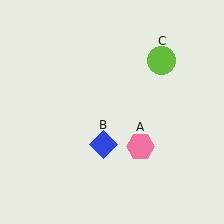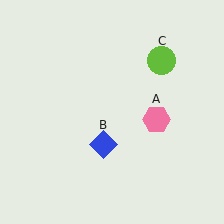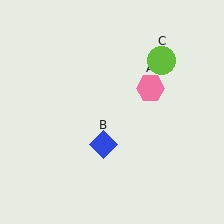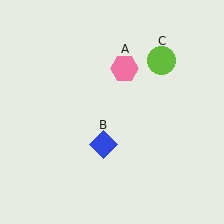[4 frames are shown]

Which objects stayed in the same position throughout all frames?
Blue diamond (object B) and lime circle (object C) remained stationary.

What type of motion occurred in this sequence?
The pink hexagon (object A) rotated counterclockwise around the center of the scene.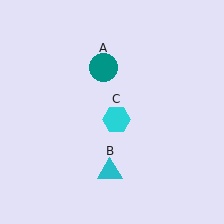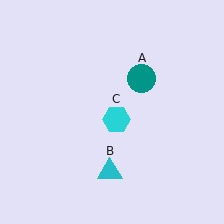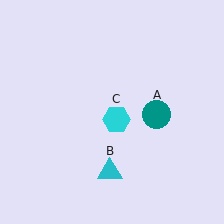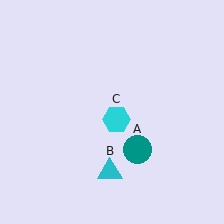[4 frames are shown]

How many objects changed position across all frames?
1 object changed position: teal circle (object A).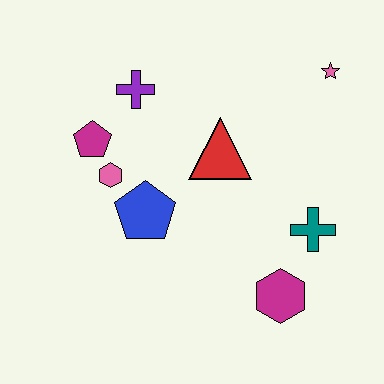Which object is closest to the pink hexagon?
The magenta pentagon is closest to the pink hexagon.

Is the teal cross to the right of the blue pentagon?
Yes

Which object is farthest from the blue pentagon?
The pink star is farthest from the blue pentagon.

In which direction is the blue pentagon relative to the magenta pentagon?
The blue pentagon is below the magenta pentagon.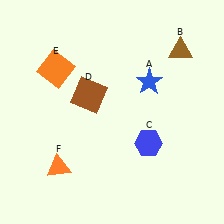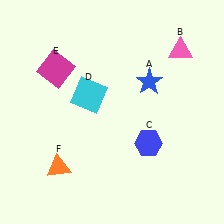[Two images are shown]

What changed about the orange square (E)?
In Image 1, E is orange. In Image 2, it changed to magenta.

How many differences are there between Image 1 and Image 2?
There are 3 differences between the two images.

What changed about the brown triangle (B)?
In Image 1, B is brown. In Image 2, it changed to pink.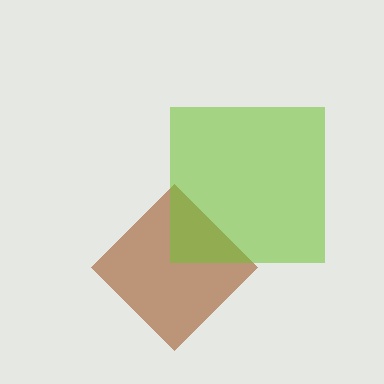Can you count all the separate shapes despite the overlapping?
Yes, there are 2 separate shapes.